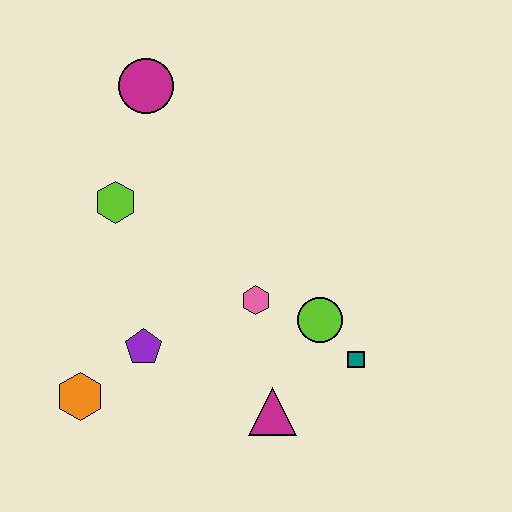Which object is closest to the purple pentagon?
The orange hexagon is closest to the purple pentagon.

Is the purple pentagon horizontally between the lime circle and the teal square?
No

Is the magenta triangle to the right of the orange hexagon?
Yes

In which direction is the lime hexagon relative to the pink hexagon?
The lime hexagon is to the left of the pink hexagon.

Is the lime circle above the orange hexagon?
Yes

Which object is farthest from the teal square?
The magenta circle is farthest from the teal square.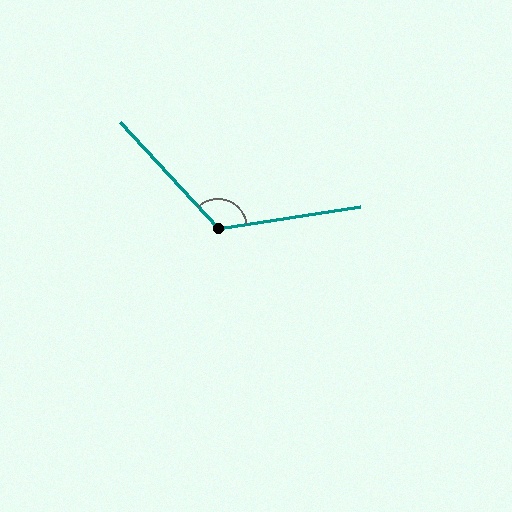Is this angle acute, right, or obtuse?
It is obtuse.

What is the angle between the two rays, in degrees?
Approximately 124 degrees.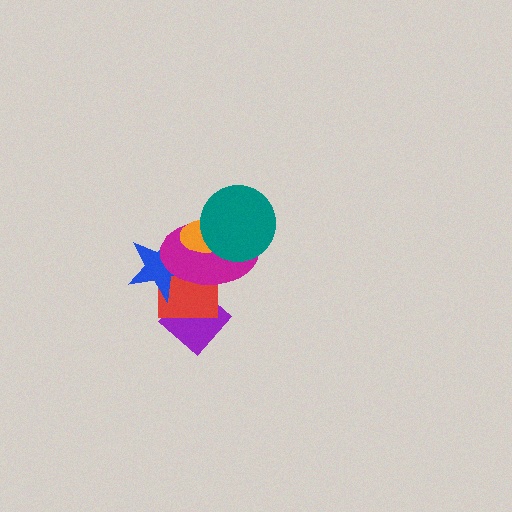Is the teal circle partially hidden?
No, no other shape covers it.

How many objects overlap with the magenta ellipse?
5 objects overlap with the magenta ellipse.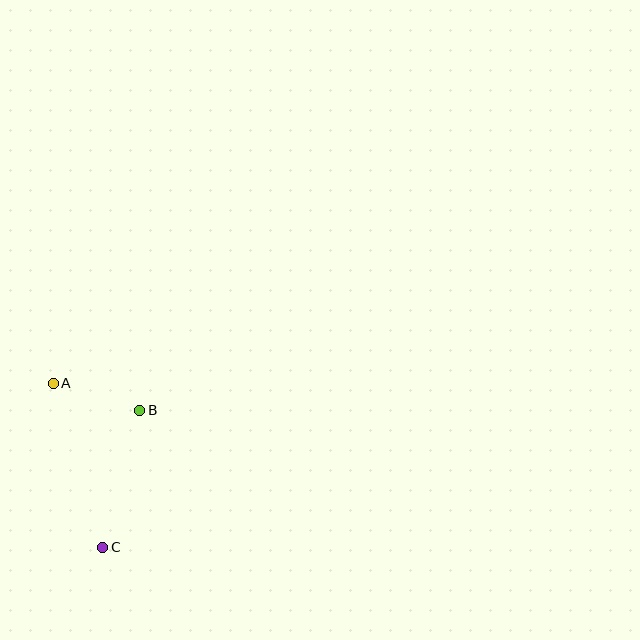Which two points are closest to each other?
Points A and B are closest to each other.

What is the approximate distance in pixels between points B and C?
The distance between B and C is approximately 142 pixels.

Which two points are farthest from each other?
Points A and C are farthest from each other.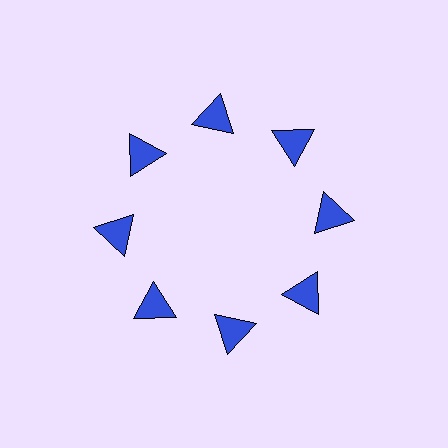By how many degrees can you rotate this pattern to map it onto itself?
The pattern maps onto itself every 45 degrees of rotation.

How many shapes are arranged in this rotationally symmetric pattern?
There are 8 shapes, arranged in 8 groups of 1.